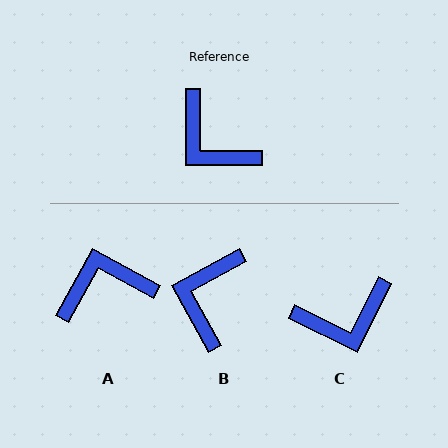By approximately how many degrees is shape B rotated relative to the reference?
Approximately 61 degrees clockwise.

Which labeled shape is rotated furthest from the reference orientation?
A, about 119 degrees away.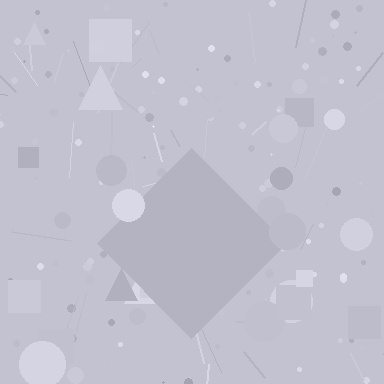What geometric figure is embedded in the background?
A diamond is embedded in the background.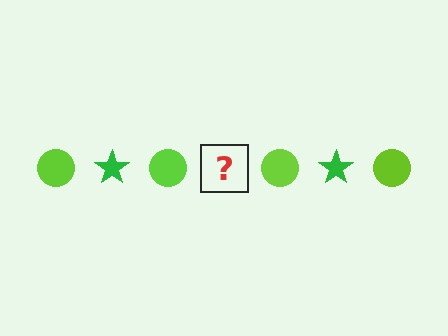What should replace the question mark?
The question mark should be replaced with a green star.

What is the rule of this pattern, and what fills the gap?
The rule is that the pattern alternates between lime circle and green star. The gap should be filled with a green star.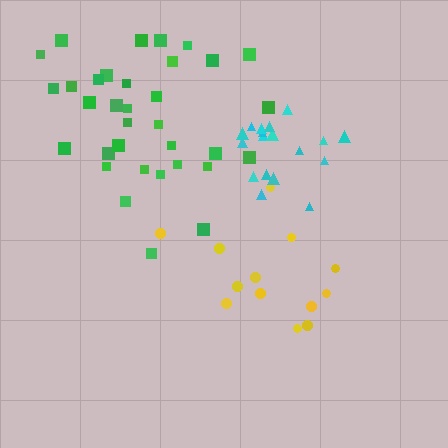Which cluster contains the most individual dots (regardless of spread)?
Green (34).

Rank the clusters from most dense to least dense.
cyan, green, yellow.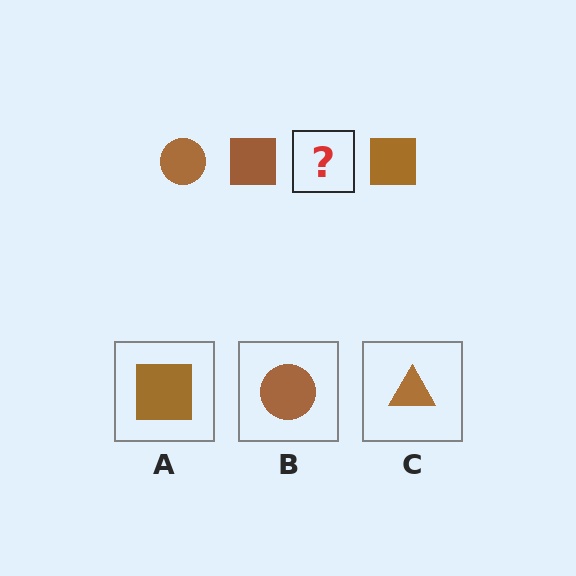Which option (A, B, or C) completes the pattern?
B.